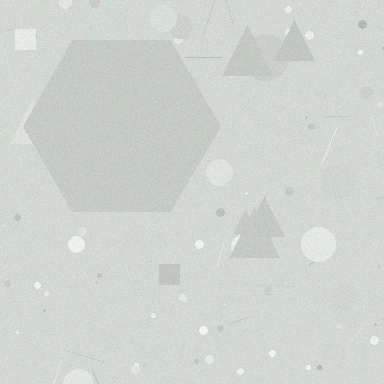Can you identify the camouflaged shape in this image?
The camouflaged shape is a hexagon.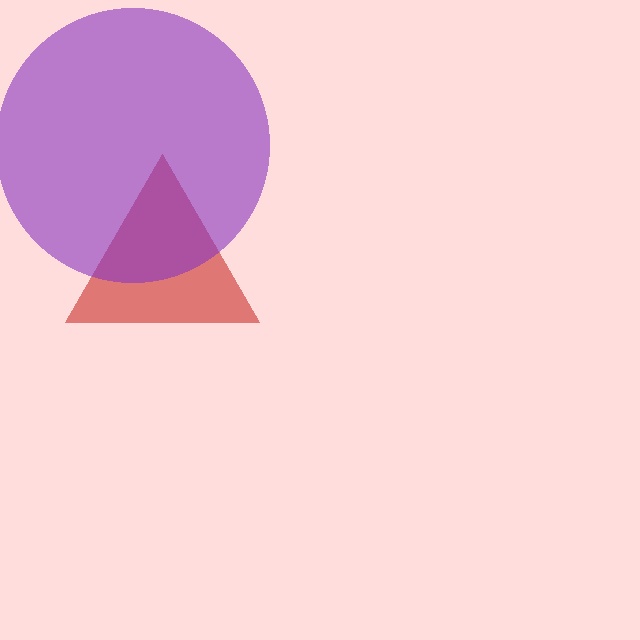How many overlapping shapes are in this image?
There are 2 overlapping shapes in the image.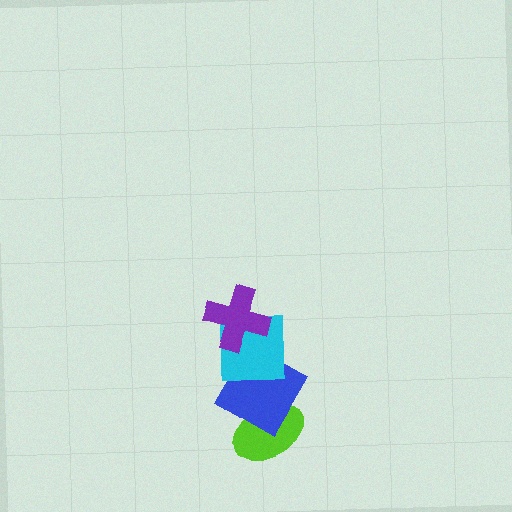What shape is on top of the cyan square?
The purple cross is on top of the cyan square.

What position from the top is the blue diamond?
The blue diamond is 3rd from the top.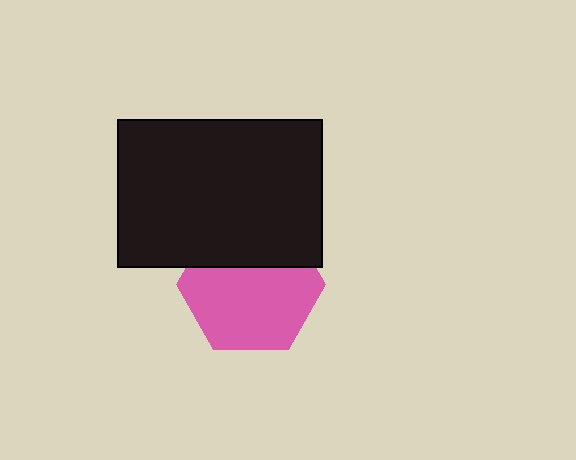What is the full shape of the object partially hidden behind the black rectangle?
The partially hidden object is a pink hexagon.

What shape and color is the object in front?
The object in front is a black rectangle.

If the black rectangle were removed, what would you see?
You would see the complete pink hexagon.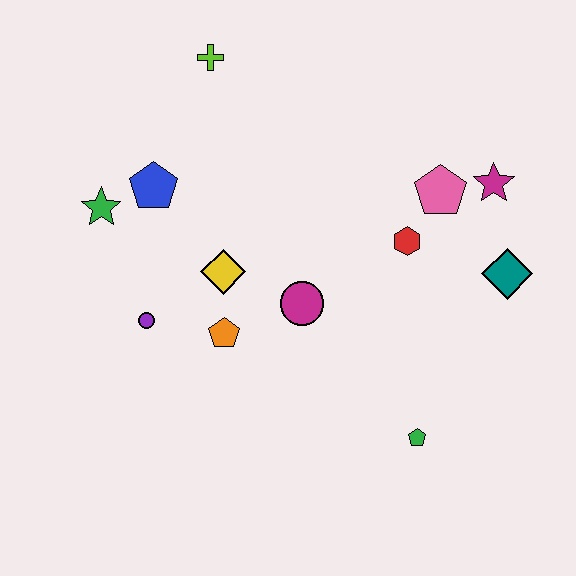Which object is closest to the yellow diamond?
The orange pentagon is closest to the yellow diamond.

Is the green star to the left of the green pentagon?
Yes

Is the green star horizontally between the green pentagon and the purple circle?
No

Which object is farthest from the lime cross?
The green pentagon is farthest from the lime cross.